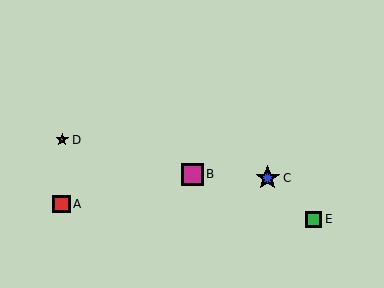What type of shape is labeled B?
Shape B is a magenta square.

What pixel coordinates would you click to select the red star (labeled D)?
Click at (62, 140) to select the red star D.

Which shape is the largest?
The blue star (labeled C) is the largest.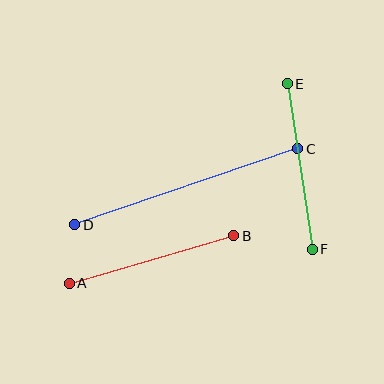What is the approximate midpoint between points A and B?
The midpoint is at approximately (152, 260) pixels.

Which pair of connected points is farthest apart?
Points C and D are farthest apart.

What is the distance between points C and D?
The distance is approximately 235 pixels.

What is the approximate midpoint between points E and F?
The midpoint is at approximately (300, 167) pixels.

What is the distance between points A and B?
The distance is approximately 171 pixels.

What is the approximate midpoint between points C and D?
The midpoint is at approximately (186, 187) pixels.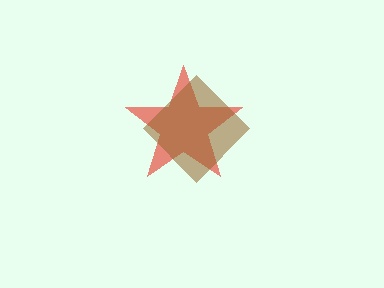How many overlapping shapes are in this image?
There are 2 overlapping shapes in the image.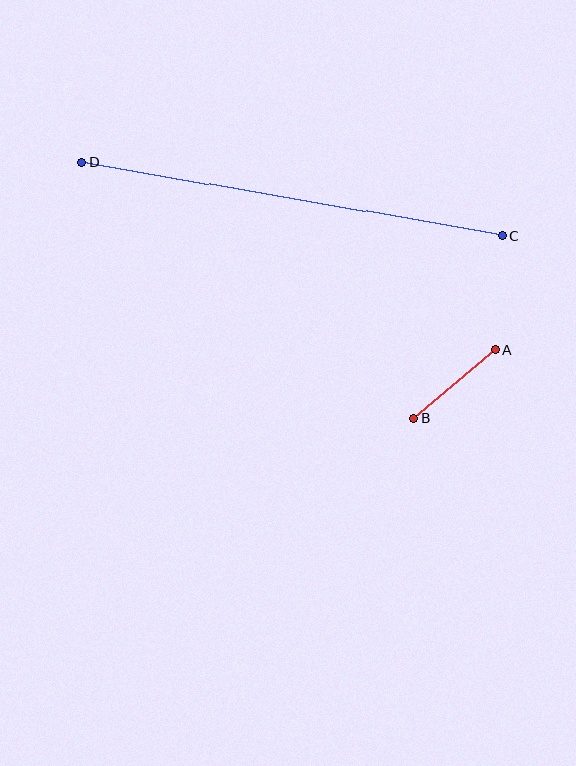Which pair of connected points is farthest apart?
Points C and D are farthest apart.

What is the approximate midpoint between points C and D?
The midpoint is at approximately (292, 199) pixels.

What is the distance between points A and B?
The distance is approximately 106 pixels.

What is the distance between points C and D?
The distance is approximately 427 pixels.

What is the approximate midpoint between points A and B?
The midpoint is at approximately (455, 384) pixels.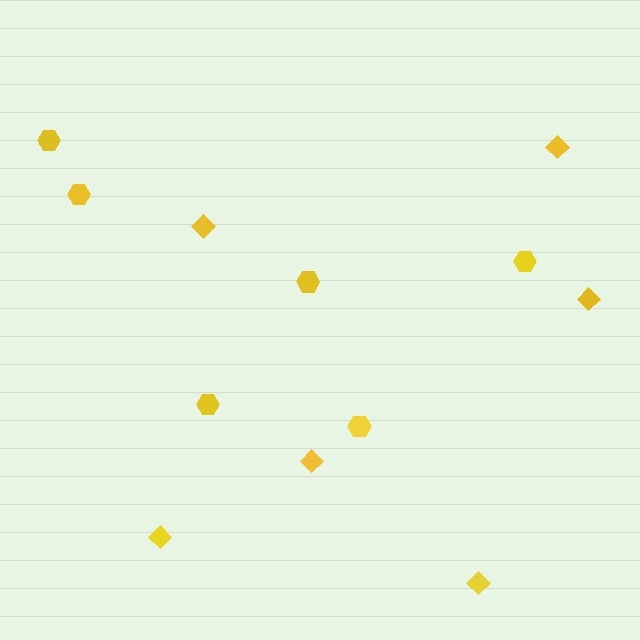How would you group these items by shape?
There are 2 groups: one group of diamonds (6) and one group of hexagons (6).